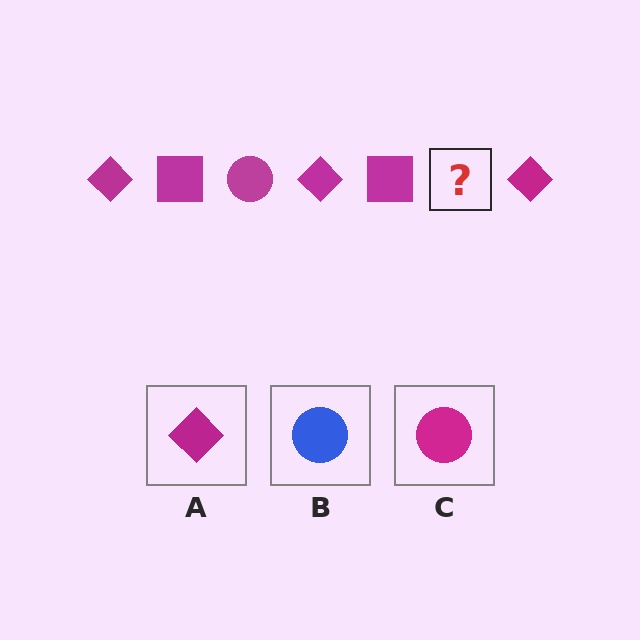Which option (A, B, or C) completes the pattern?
C.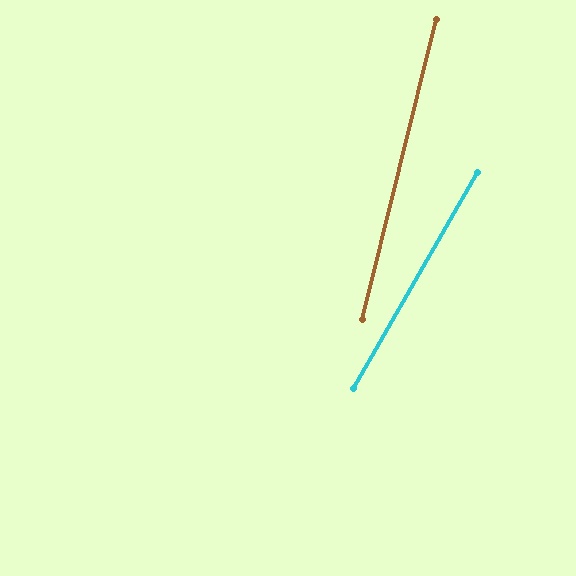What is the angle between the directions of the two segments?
Approximately 16 degrees.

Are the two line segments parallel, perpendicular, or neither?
Neither parallel nor perpendicular — they differ by about 16°.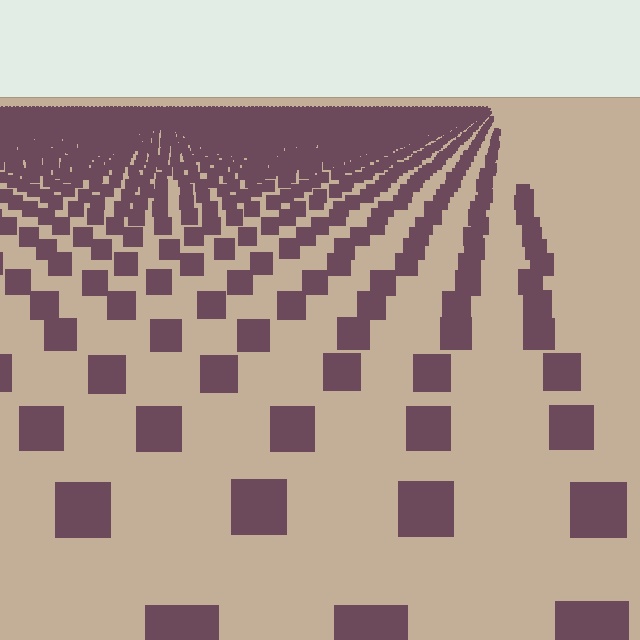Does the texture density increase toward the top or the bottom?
Density increases toward the top.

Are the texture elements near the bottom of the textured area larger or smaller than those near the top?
Larger. Near the bottom, elements are closer to the viewer and appear at a bigger on-screen size.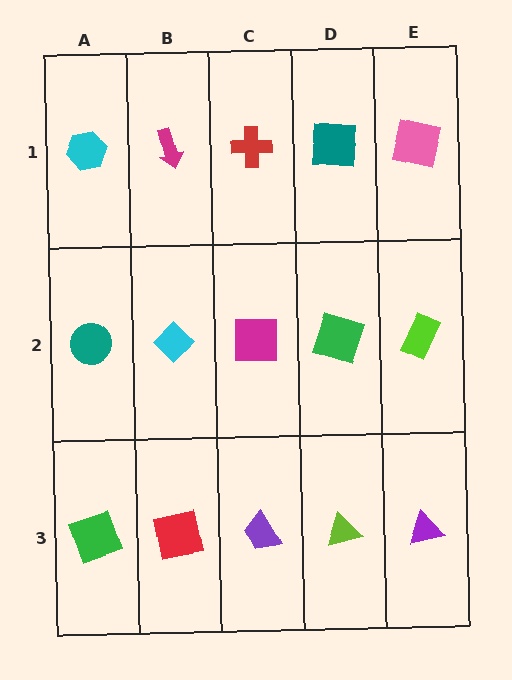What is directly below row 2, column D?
A lime triangle.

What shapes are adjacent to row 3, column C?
A magenta square (row 2, column C), a red square (row 3, column B), a lime triangle (row 3, column D).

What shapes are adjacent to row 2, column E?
A pink square (row 1, column E), a purple triangle (row 3, column E), a green square (row 2, column D).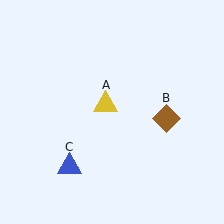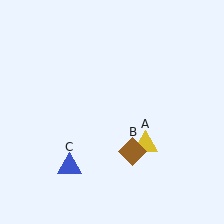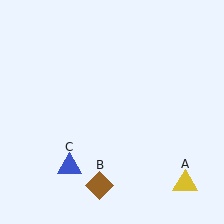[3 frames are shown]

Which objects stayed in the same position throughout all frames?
Blue triangle (object C) remained stationary.